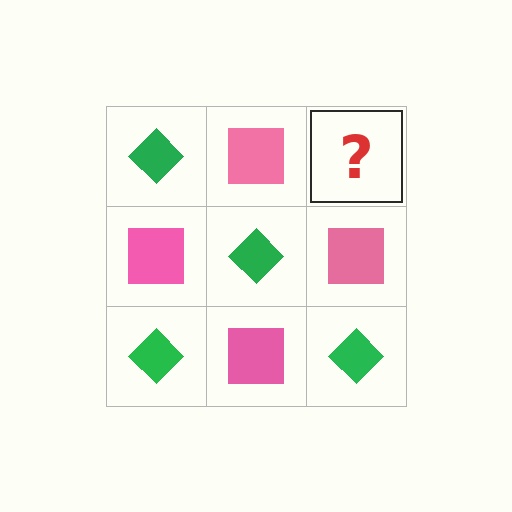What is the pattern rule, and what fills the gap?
The rule is that it alternates green diamond and pink square in a checkerboard pattern. The gap should be filled with a green diamond.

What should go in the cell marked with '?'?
The missing cell should contain a green diamond.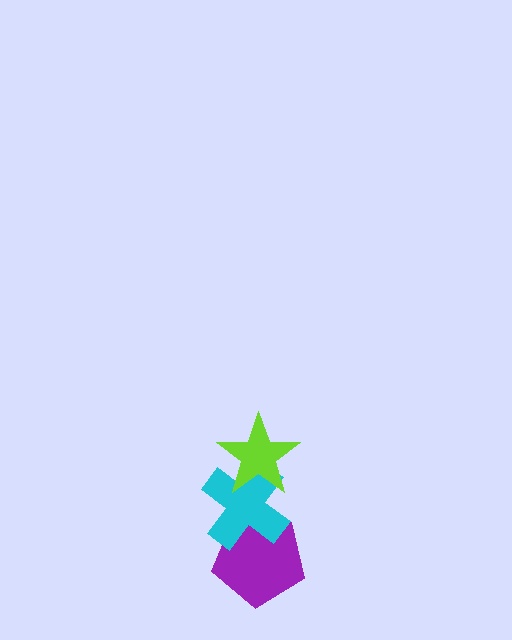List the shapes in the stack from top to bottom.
From top to bottom: the lime star, the cyan cross, the purple pentagon.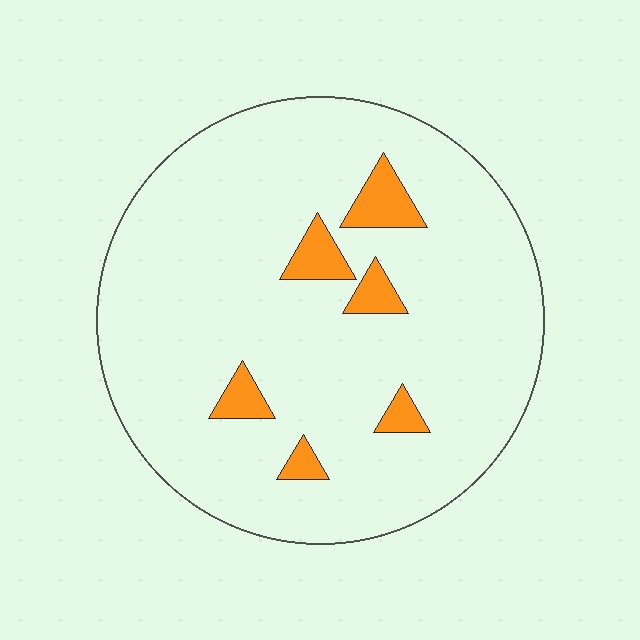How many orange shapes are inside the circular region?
6.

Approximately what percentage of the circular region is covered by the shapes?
Approximately 10%.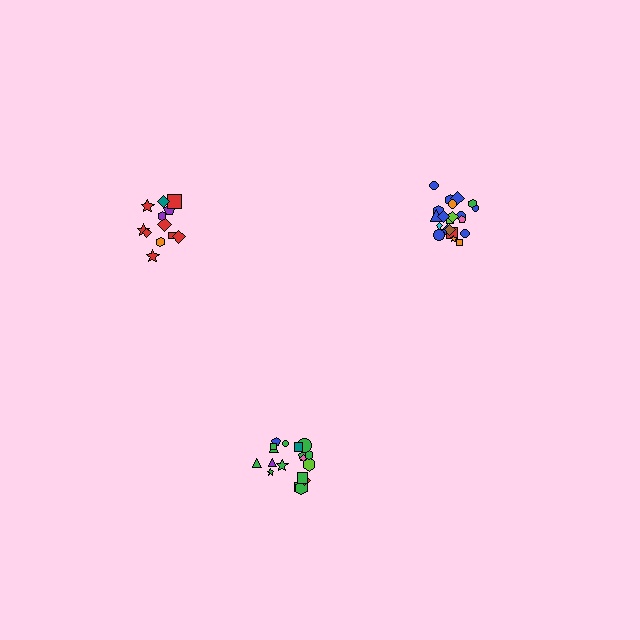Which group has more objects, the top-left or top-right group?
The top-right group.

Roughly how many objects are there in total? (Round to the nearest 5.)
Roughly 50 objects in total.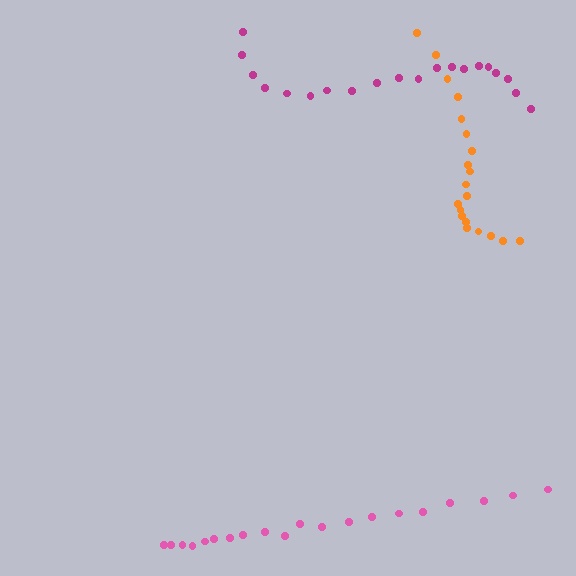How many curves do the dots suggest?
There are 3 distinct paths.